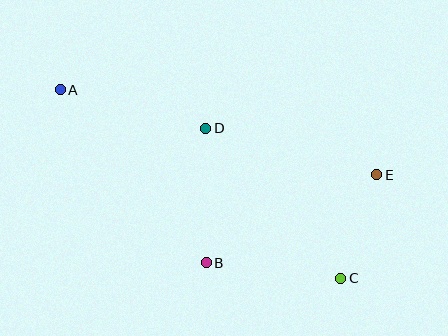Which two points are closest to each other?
Points C and E are closest to each other.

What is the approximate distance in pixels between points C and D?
The distance between C and D is approximately 202 pixels.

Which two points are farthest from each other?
Points A and C are farthest from each other.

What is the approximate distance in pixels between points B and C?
The distance between B and C is approximately 135 pixels.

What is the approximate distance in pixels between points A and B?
The distance between A and B is approximately 226 pixels.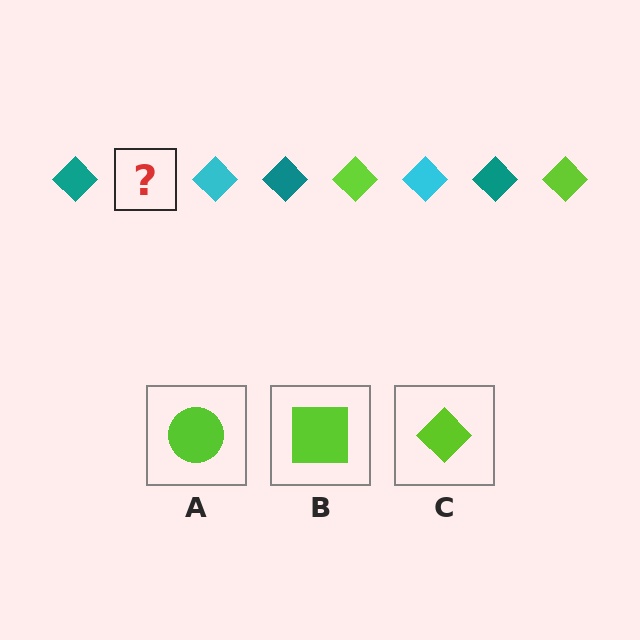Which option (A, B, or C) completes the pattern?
C.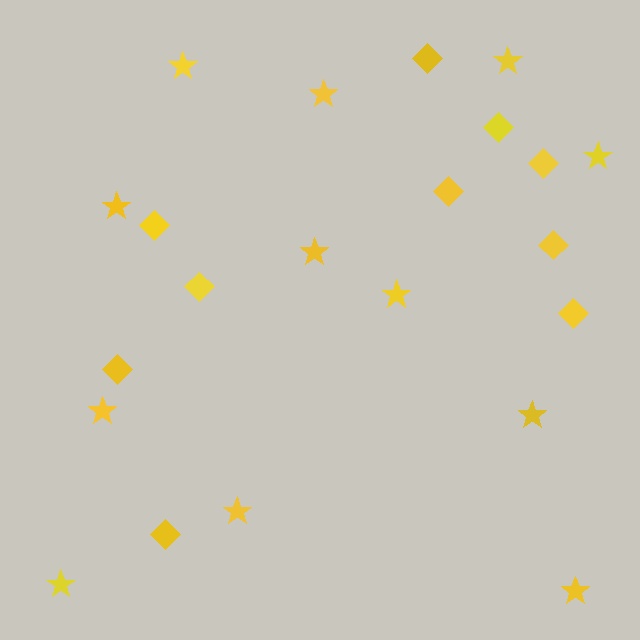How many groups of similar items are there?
There are 2 groups: one group of diamonds (10) and one group of stars (12).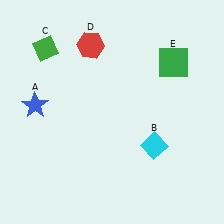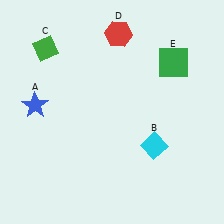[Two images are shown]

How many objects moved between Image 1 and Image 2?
1 object moved between the two images.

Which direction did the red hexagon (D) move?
The red hexagon (D) moved right.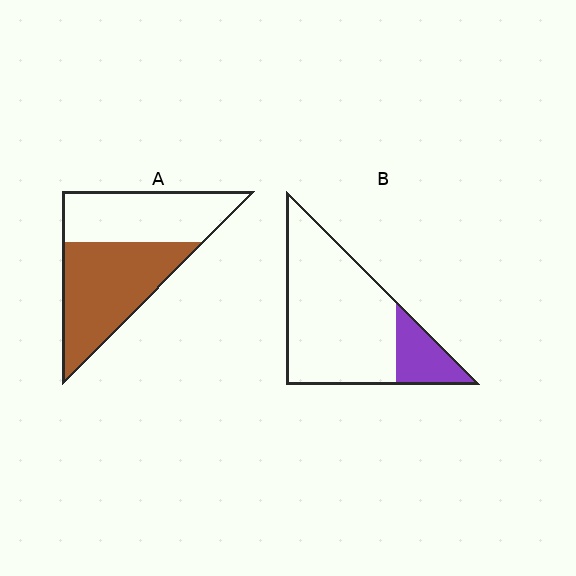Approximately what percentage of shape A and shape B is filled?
A is approximately 55% and B is approximately 20%.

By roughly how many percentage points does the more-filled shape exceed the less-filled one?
By roughly 35 percentage points (A over B).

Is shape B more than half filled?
No.